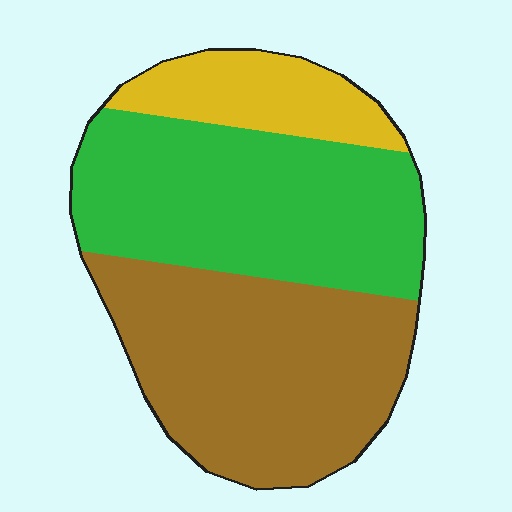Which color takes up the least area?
Yellow, at roughly 15%.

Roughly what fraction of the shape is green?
Green covers 42% of the shape.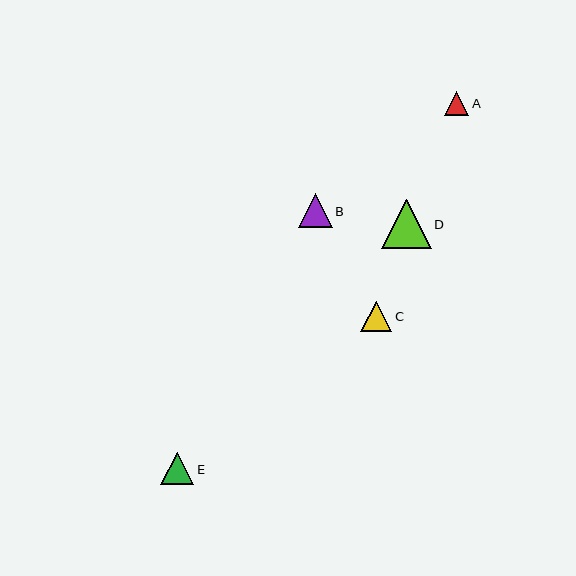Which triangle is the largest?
Triangle D is the largest with a size of approximately 50 pixels.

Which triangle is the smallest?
Triangle A is the smallest with a size of approximately 24 pixels.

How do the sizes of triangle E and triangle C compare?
Triangle E and triangle C are approximately the same size.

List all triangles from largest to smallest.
From largest to smallest: D, B, E, C, A.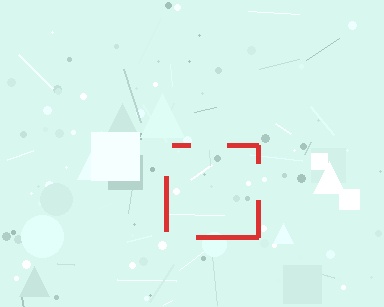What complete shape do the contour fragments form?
The contour fragments form a square.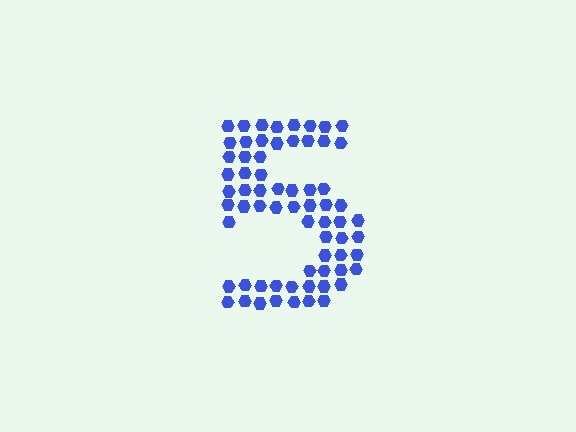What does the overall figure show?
The overall figure shows the digit 5.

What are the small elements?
The small elements are hexagons.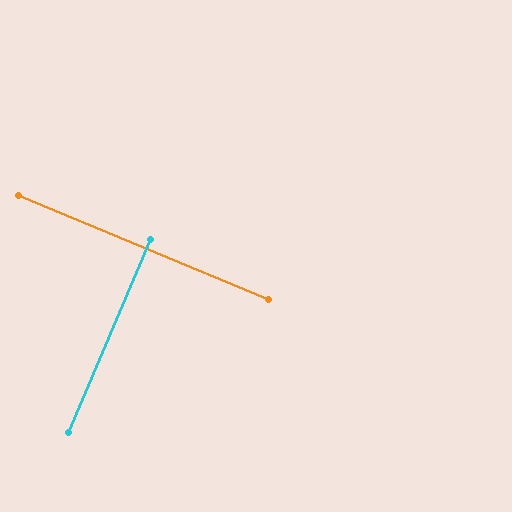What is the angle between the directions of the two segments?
Approximately 90 degrees.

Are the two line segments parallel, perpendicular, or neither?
Perpendicular — they meet at approximately 90°.